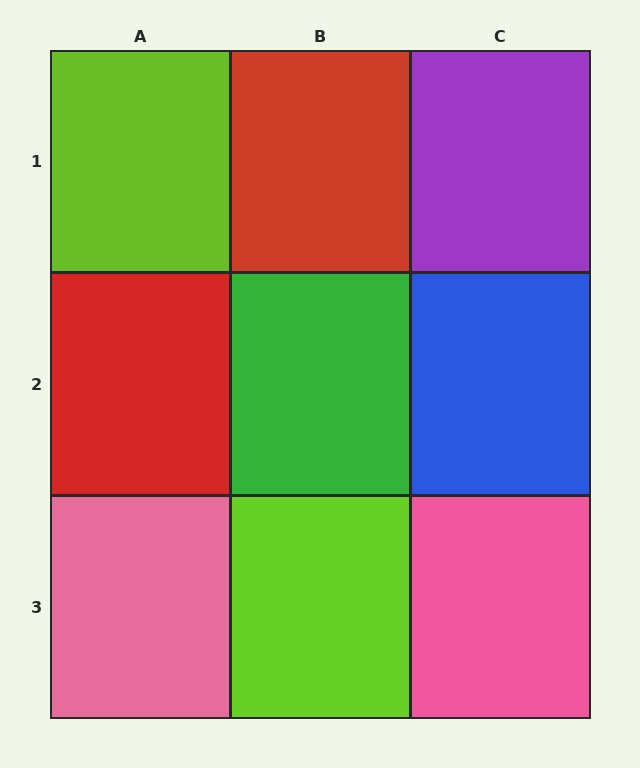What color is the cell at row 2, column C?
Blue.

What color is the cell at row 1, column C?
Purple.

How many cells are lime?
2 cells are lime.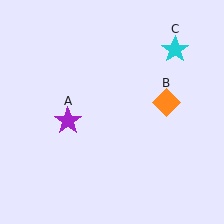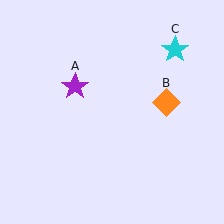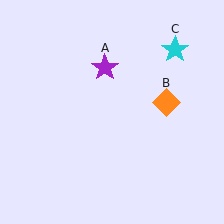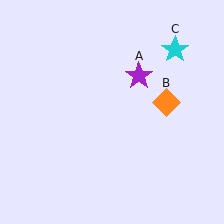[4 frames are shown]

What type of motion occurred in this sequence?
The purple star (object A) rotated clockwise around the center of the scene.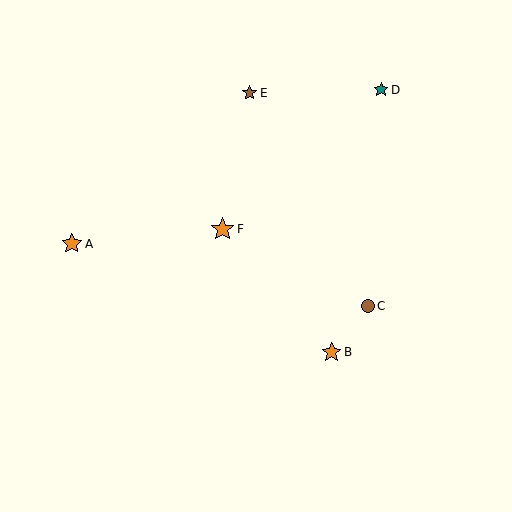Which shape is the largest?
The orange star (labeled F) is the largest.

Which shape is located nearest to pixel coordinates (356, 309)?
The brown circle (labeled C) at (368, 306) is nearest to that location.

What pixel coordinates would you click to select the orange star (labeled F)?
Click at (223, 229) to select the orange star F.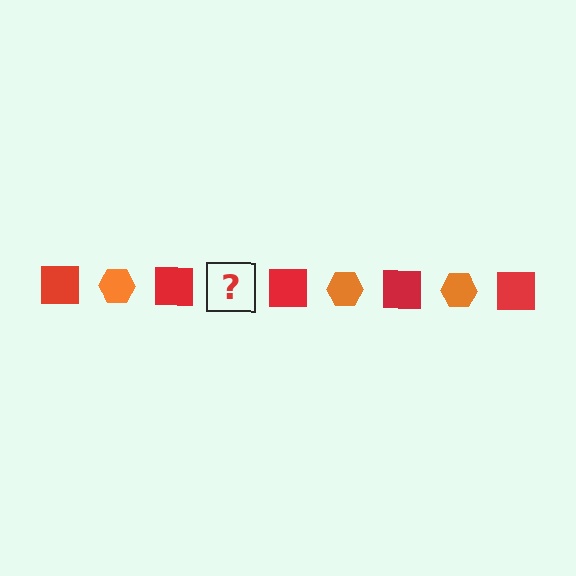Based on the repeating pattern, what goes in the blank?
The blank should be an orange hexagon.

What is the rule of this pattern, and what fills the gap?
The rule is that the pattern alternates between red square and orange hexagon. The gap should be filled with an orange hexagon.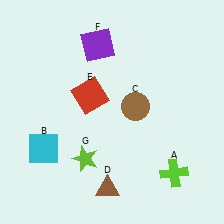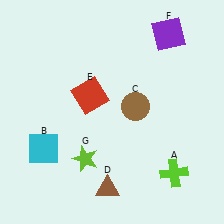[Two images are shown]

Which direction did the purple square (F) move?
The purple square (F) moved right.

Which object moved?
The purple square (F) moved right.